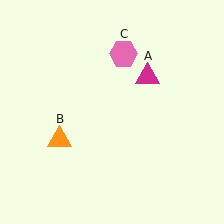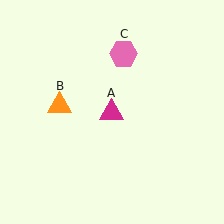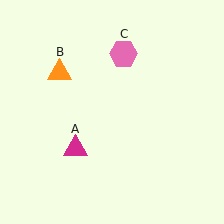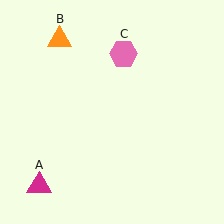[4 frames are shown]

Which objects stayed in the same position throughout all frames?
Pink hexagon (object C) remained stationary.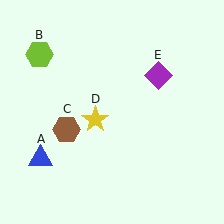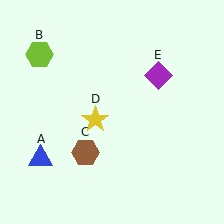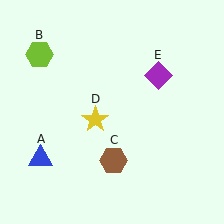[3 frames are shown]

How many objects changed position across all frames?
1 object changed position: brown hexagon (object C).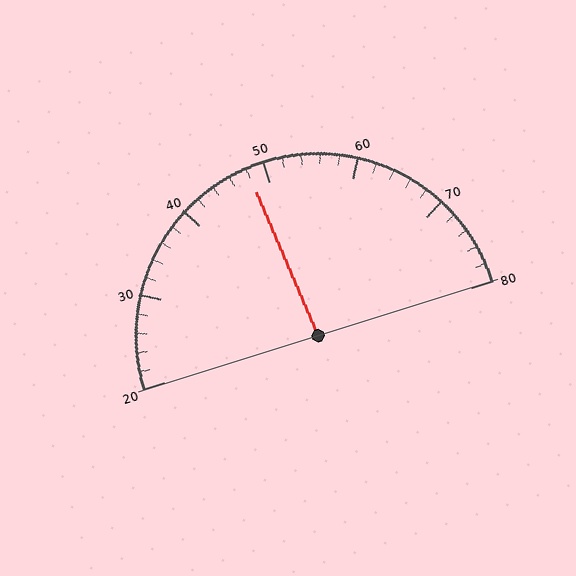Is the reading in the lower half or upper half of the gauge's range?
The reading is in the lower half of the range (20 to 80).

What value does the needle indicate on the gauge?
The needle indicates approximately 48.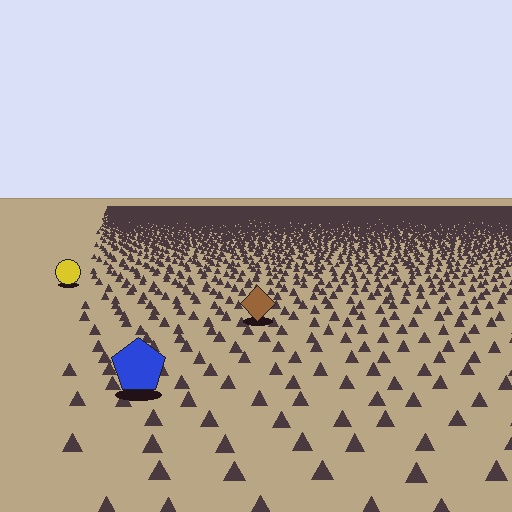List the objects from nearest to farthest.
From nearest to farthest: the blue pentagon, the brown diamond, the yellow circle.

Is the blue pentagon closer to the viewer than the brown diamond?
Yes. The blue pentagon is closer — you can tell from the texture gradient: the ground texture is coarser near it.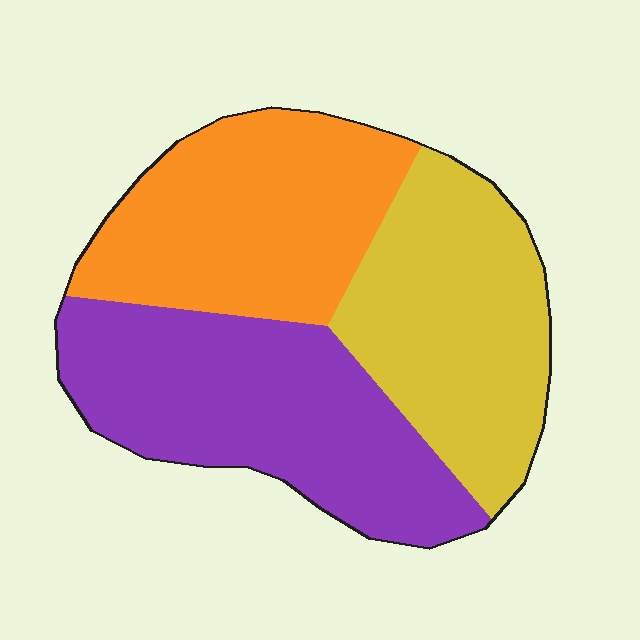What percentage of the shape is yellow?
Yellow takes up between a sixth and a third of the shape.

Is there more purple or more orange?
Purple.